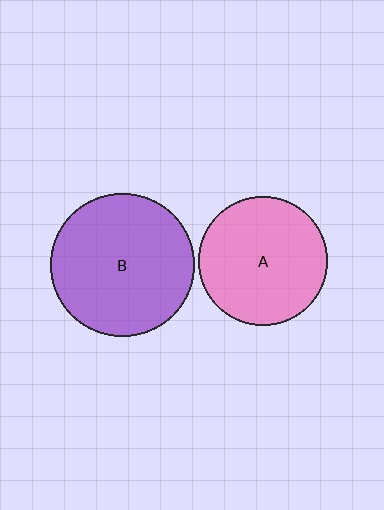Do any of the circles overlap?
No, none of the circles overlap.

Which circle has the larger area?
Circle B (purple).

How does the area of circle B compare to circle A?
Approximately 1.2 times.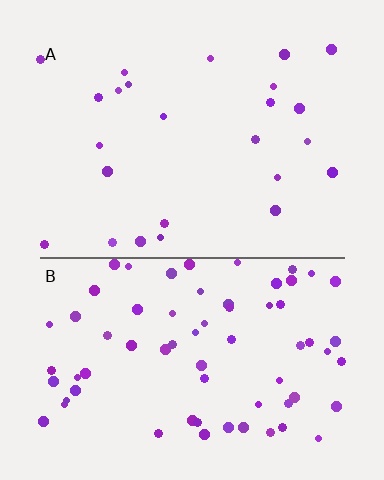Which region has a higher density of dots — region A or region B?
B (the bottom).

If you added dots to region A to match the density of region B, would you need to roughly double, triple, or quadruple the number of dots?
Approximately triple.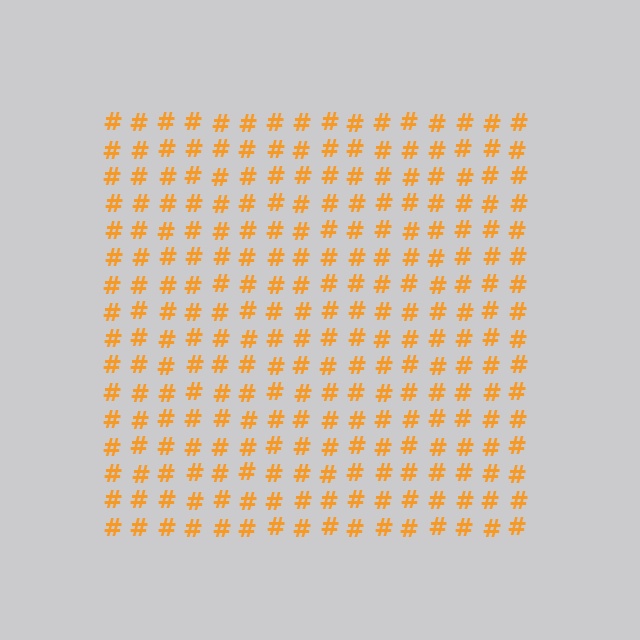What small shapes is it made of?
It is made of small hash symbols.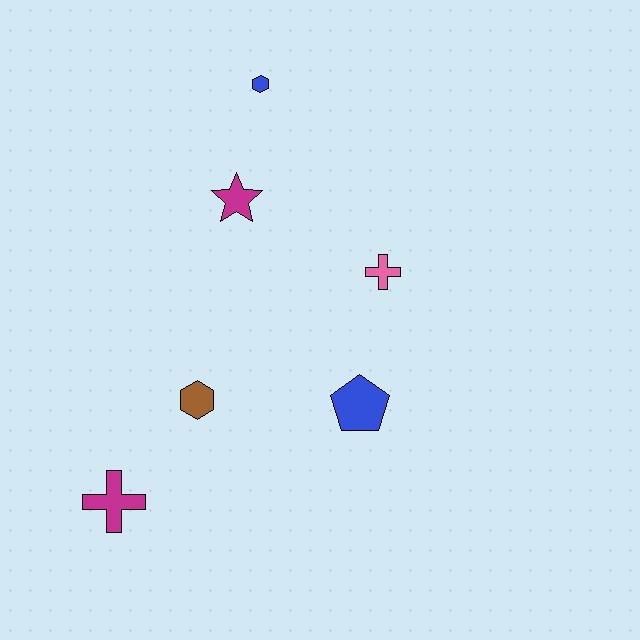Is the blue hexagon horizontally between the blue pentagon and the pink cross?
No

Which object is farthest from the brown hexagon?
The blue hexagon is farthest from the brown hexagon.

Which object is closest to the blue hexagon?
The magenta star is closest to the blue hexagon.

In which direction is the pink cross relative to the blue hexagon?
The pink cross is below the blue hexagon.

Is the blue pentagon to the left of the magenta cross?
No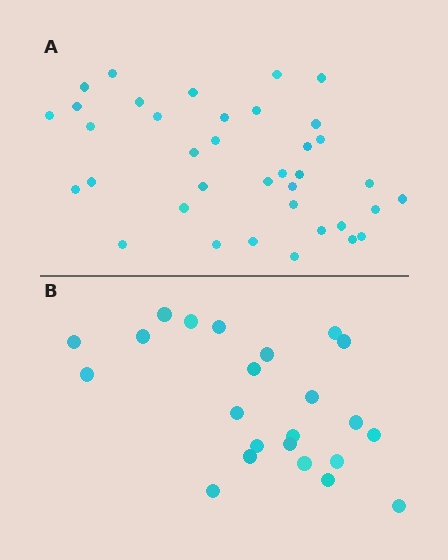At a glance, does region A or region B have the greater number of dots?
Region A (the top region) has more dots.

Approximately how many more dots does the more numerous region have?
Region A has approximately 15 more dots than region B.